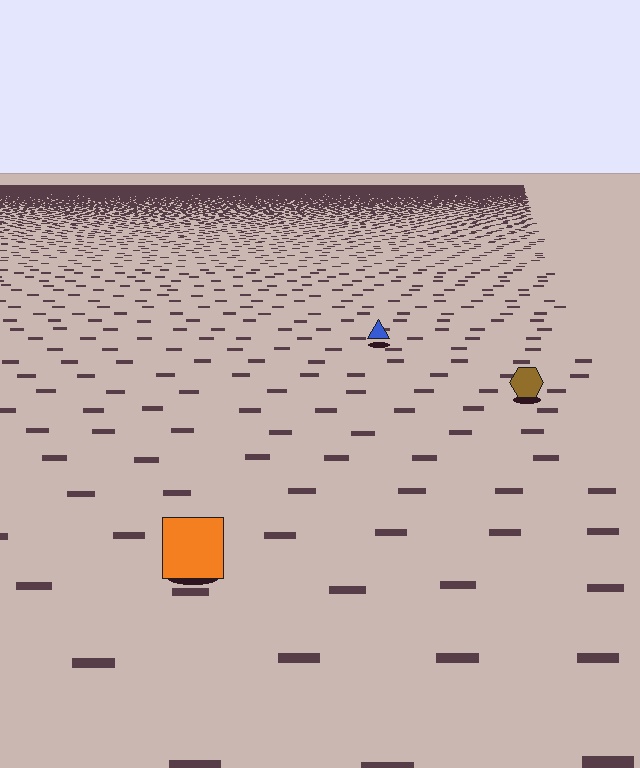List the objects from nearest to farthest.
From nearest to farthest: the orange square, the brown hexagon, the blue triangle.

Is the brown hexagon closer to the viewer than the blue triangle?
Yes. The brown hexagon is closer — you can tell from the texture gradient: the ground texture is coarser near it.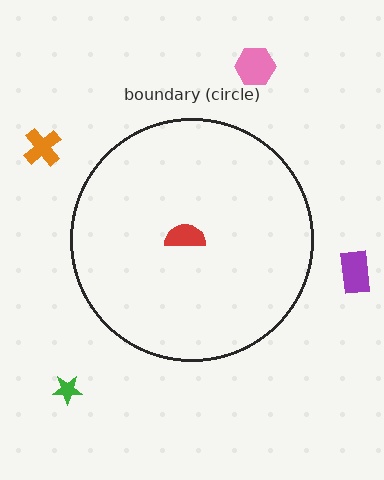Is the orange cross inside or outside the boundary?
Outside.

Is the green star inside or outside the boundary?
Outside.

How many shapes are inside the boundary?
1 inside, 4 outside.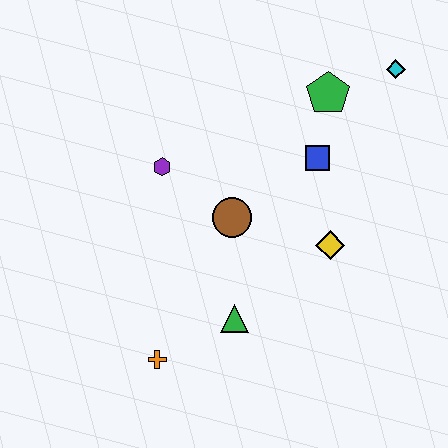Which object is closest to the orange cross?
The green triangle is closest to the orange cross.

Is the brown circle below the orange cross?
No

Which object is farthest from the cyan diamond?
The orange cross is farthest from the cyan diamond.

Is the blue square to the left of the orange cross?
No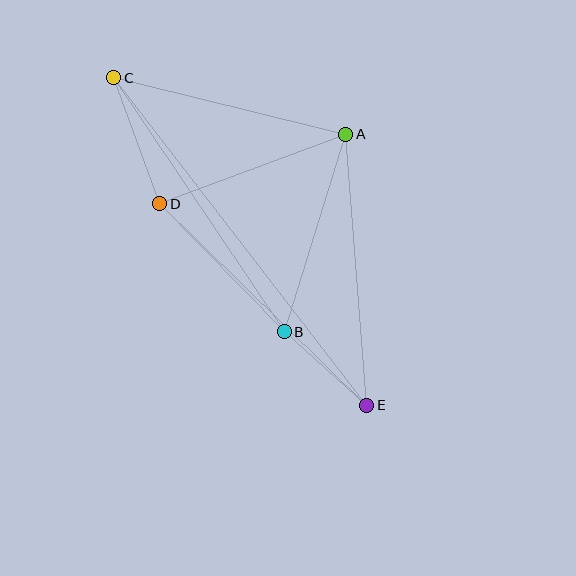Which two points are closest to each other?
Points B and E are closest to each other.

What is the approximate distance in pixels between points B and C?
The distance between B and C is approximately 306 pixels.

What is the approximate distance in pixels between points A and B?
The distance between A and B is approximately 207 pixels.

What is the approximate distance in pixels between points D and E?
The distance between D and E is approximately 289 pixels.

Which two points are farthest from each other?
Points C and E are farthest from each other.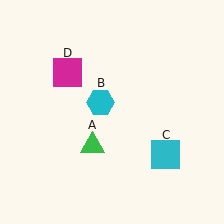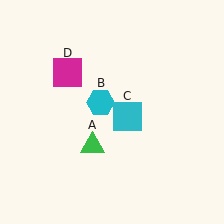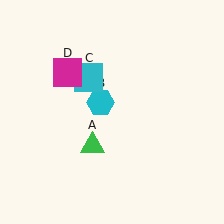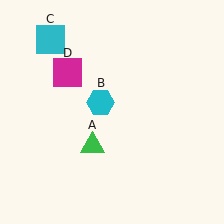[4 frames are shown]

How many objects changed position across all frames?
1 object changed position: cyan square (object C).